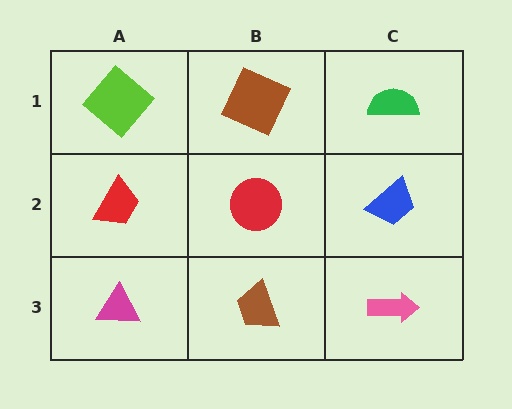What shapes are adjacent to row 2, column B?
A brown square (row 1, column B), a brown trapezoid (row 3, column B), a red trapezoid (row 2, column A), a blue trapezoid (row 2, column C).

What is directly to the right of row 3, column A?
A brown trapezoid.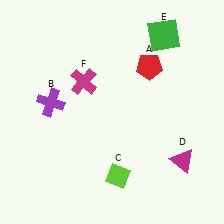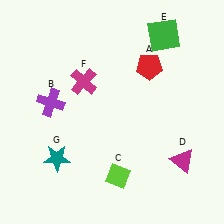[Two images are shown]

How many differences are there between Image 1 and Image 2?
There is 1 difference between the two images.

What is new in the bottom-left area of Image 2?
A teal star (G) was added in the bottom-left area of Image 2.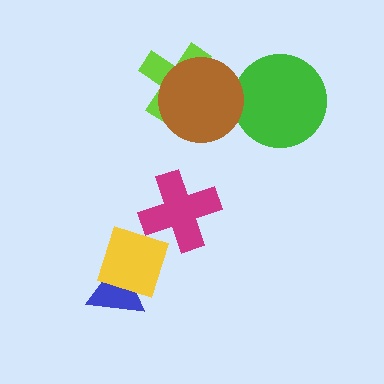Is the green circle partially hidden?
Yes, it is partially covered by another shape.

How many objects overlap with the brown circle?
2 objects overlap with the brown circle.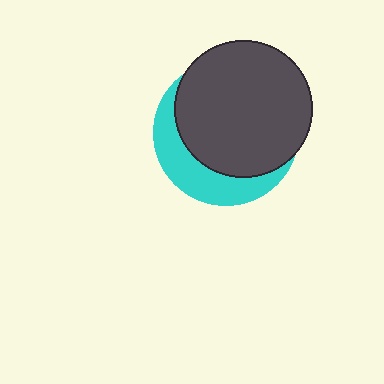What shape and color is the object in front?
The object in front is a dark gray circle.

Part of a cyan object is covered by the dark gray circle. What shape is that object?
It is a circle.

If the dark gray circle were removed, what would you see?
You would see the complete cyan circle.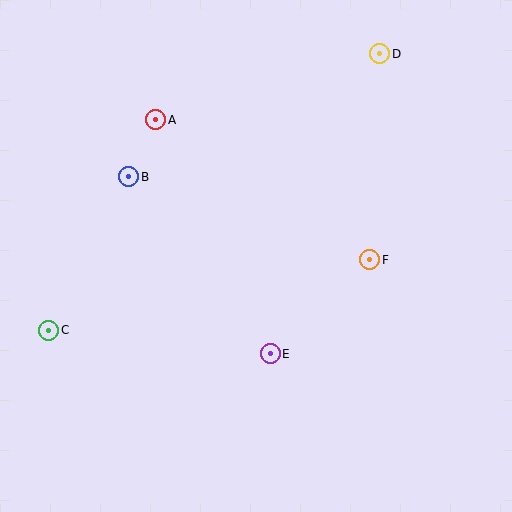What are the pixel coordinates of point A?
Point A is at (156, 120).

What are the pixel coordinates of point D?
Point D is at (380, 54).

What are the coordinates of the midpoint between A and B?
The midpoint between A and B is at (142, 148).